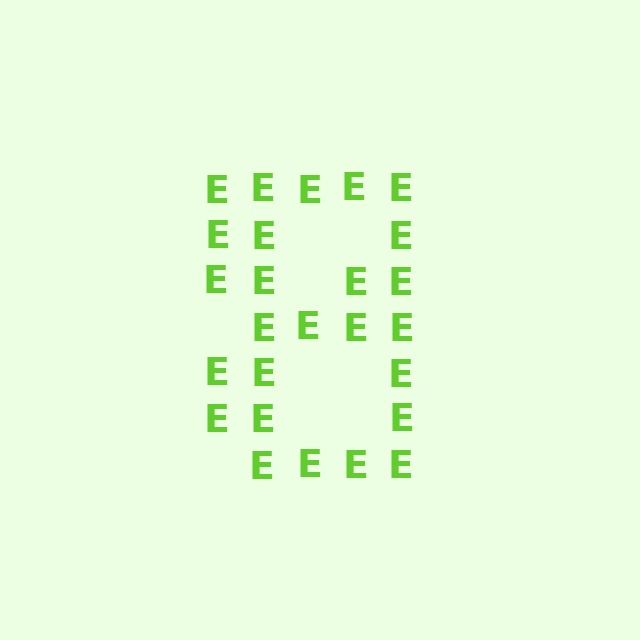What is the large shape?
The large shape is the digit 8.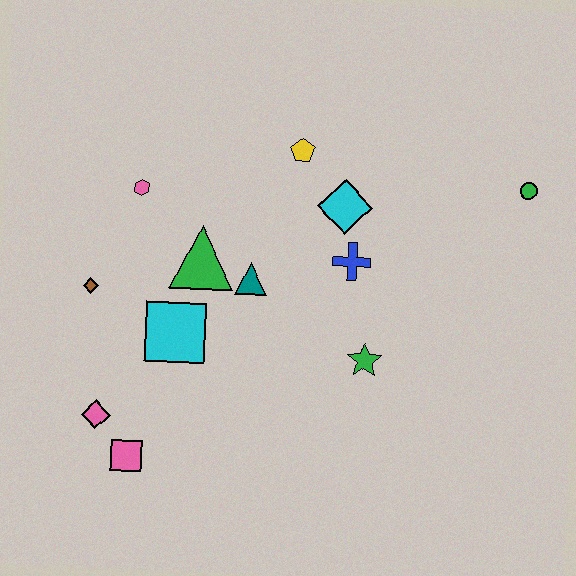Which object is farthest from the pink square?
The green circle is farthest from the pink square.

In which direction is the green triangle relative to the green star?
The green triangle is to the left of the green star.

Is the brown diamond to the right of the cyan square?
No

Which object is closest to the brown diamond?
The cyan square is closest to the brown diamond.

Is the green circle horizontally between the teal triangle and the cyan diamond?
No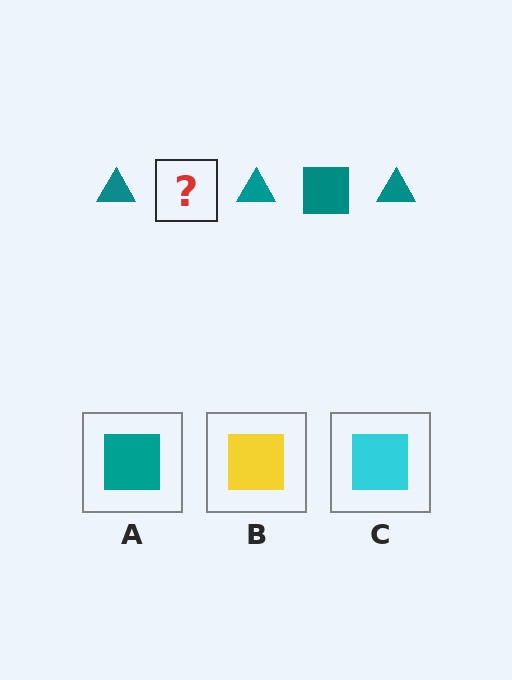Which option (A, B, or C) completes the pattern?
A.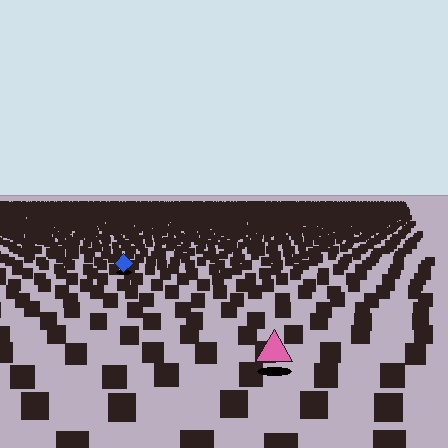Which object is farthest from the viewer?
The blue diamond is farthest from the viewer. It appears smaller and the ground texture around it is denser.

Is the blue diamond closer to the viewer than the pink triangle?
No. The pink triangle is closer — you can tell from the texture gradient: the ground texture is coarser near it.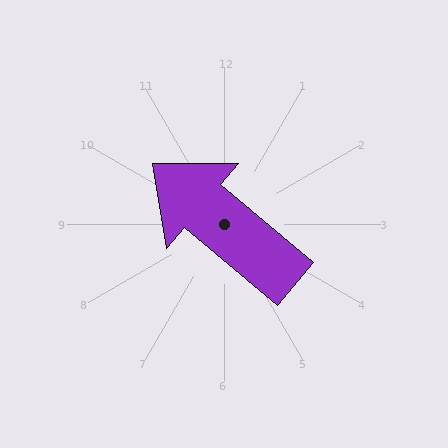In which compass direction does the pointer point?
Northwest.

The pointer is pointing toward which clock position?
Roughly 10 o'clock.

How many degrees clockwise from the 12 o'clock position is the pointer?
Approximately 310 degrees.